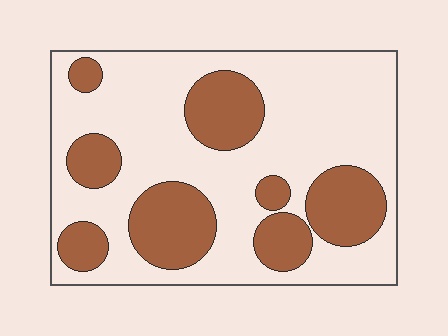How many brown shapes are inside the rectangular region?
8.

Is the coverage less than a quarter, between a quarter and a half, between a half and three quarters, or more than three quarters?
Between a quarter and a half.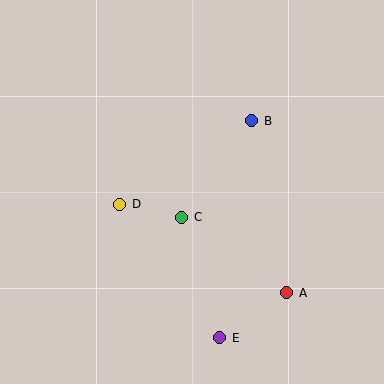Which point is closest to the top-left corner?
Point D is closest to the top-left corner.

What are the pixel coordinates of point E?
Point E is at (220, 338).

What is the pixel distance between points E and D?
The distance between E and D is 167 pixels.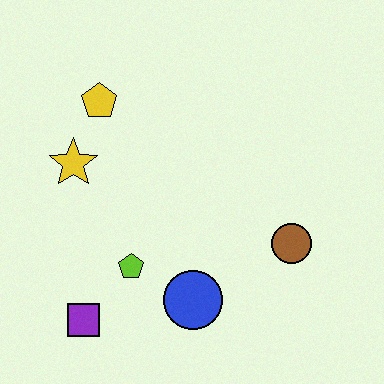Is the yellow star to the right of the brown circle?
No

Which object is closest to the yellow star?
The yellow pentagon is closest to the yellow star.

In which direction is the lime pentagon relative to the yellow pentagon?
The lime pentagon is below the yellow pentagon.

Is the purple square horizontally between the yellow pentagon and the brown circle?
No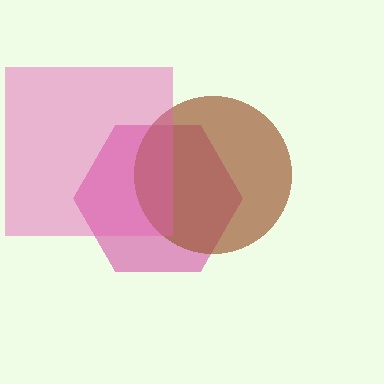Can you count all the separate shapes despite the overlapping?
Yes, there are 3 separate shapes.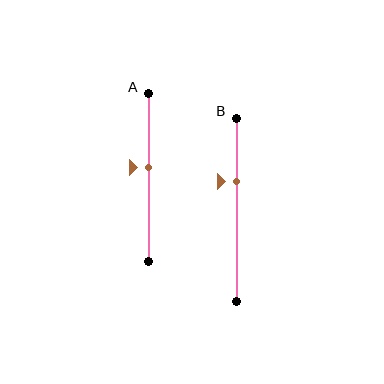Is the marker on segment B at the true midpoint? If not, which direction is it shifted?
No, the marker on segment B is shifted upward by about 15% of the segment length.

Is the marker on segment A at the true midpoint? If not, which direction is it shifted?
No, the marker on segment A is shifted upward by about 6% of the segment length.